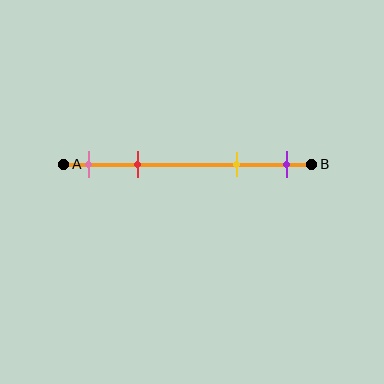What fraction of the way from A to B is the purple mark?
The purple mark is approximately 90% (0.9) of the way from A to B.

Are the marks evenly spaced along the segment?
No, the marks are not evenly spaced.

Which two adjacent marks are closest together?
The pink and red marks are the closest adjacent pair.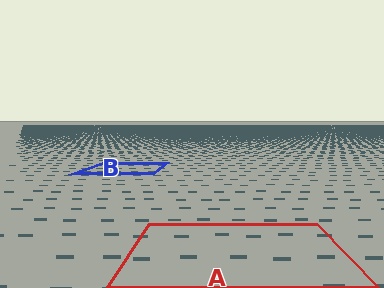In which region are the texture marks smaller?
The texture marks are smaller in region B, because it is farther away.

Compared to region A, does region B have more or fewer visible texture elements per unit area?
Region B has more texture elements per unit area — they are packed more densely because it is farther away.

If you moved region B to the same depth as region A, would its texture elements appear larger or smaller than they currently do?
They would appear larger. At a closer depth, the same texture elements are projected at a bigger on-screen size.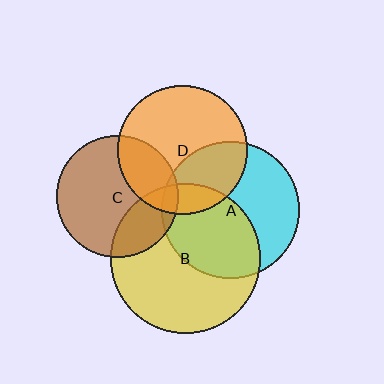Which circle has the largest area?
Circle B (yellow).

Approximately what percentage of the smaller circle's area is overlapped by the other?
Approximately 30%.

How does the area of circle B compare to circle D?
Approximately 1.3 times.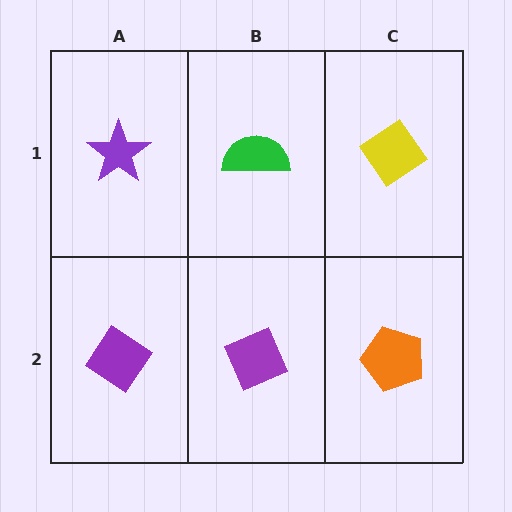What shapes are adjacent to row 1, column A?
A purple diamond (row 2, column A), a green semicircle (row 1, column B).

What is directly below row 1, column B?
A purple diamond.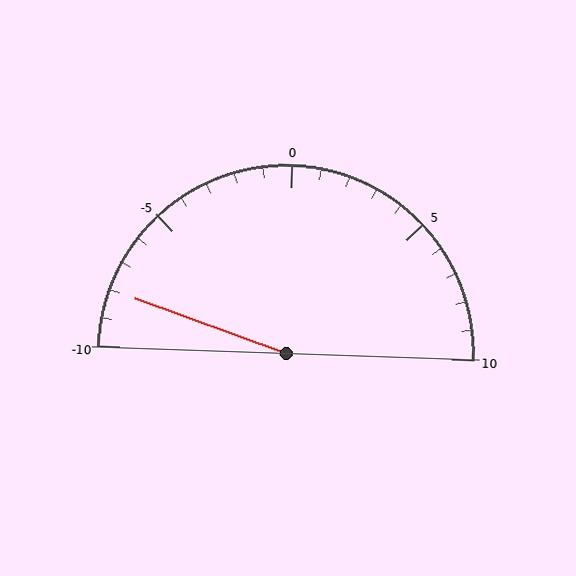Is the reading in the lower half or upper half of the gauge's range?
The reading is in the lower half of the range (-10 to 10).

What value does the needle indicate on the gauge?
The needle indicates approximately -8.